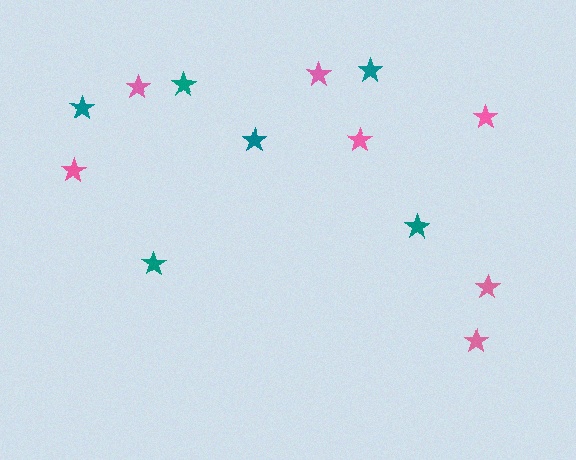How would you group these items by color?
There are 2 groups: one group of teal stars (6) and one group of pink stars (7).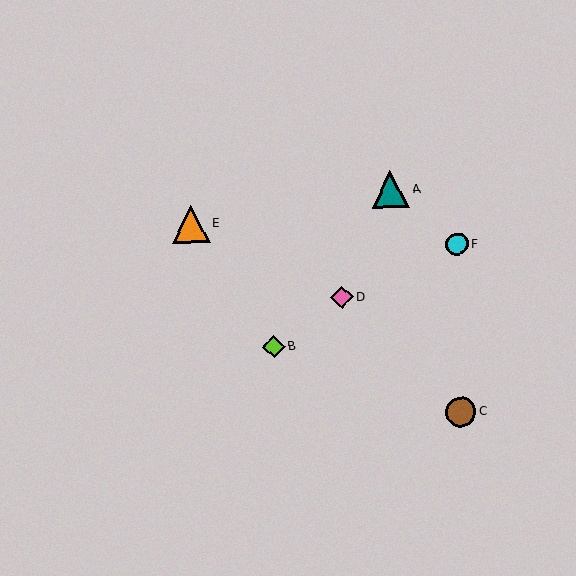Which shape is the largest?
The orange triangle (labeled E) is the largest.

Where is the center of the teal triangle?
The center of the teal triangle is at (390, 189).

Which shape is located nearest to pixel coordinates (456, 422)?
The brown circle (labeled C) at (461, 412) is nearest to that location.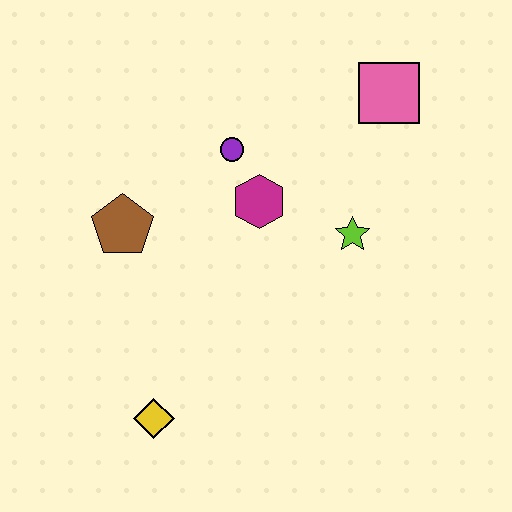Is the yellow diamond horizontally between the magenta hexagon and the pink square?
No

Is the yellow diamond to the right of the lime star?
No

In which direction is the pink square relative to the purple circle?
The pink square is to the right of the purple circle.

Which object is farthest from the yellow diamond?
The pink square is farthest from the yellow diamond.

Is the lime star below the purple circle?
Yes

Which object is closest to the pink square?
The lime star is closest to the pink square.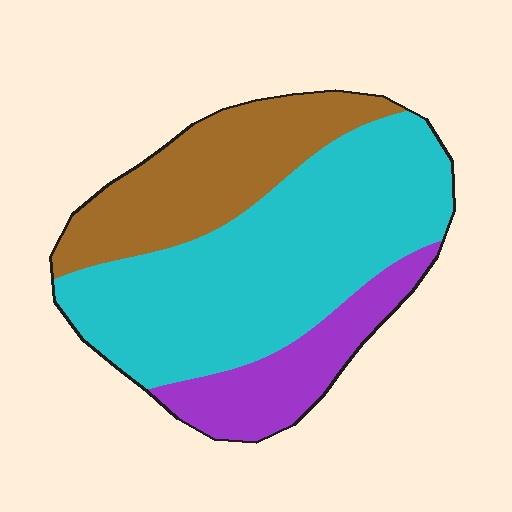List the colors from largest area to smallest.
From largest to smallest: cyan, brown, purple.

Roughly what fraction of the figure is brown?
Brown takes up between a sixth and a third of the figure.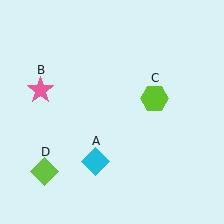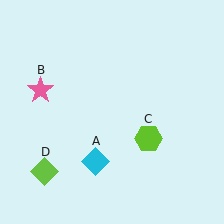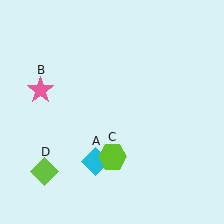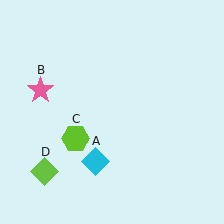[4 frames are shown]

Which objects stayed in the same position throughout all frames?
Cyan diamond (object A) and pink star (object B) and lime diamond (object D) remained stationary.